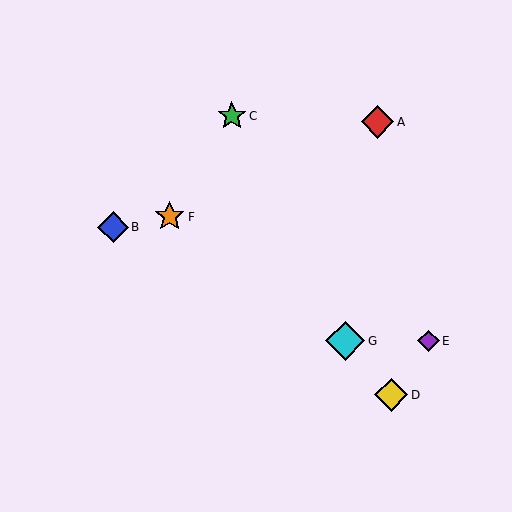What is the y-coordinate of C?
Object C is at y≈116.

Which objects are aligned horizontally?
Objects E, G are aligned horizontally.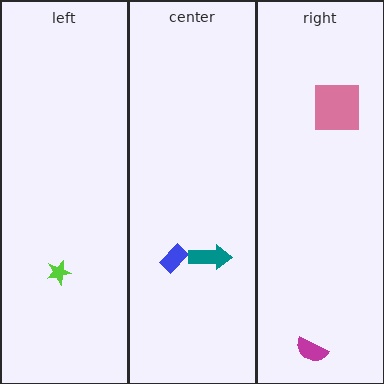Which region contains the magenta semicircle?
The right region.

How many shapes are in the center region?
2.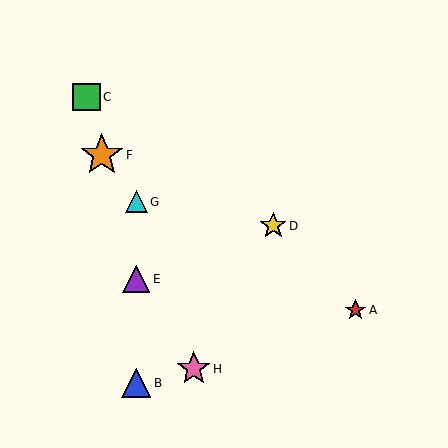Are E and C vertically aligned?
No, E is at x≈136 and C is at x≈87.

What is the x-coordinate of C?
Object C is at x≈87.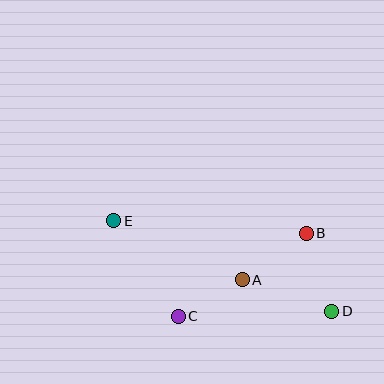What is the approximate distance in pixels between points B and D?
The distance between B and D is approximately 82 pixels.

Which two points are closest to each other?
Points A and C are closest to each other.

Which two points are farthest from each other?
Points D and E are farthest from each other.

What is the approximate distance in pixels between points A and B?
The distance between A and B is approximately 79 pixels.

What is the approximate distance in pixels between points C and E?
The distance between C and E is approximately 115 pixels.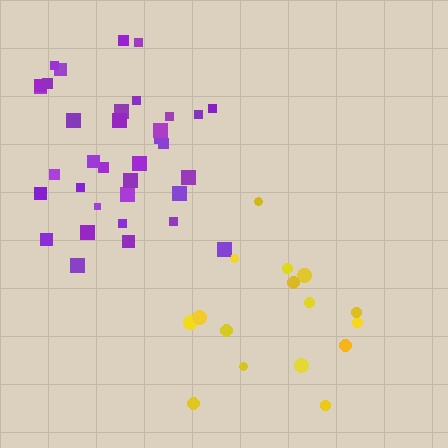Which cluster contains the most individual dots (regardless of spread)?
Purple (35).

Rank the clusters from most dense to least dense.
purple, yellow.